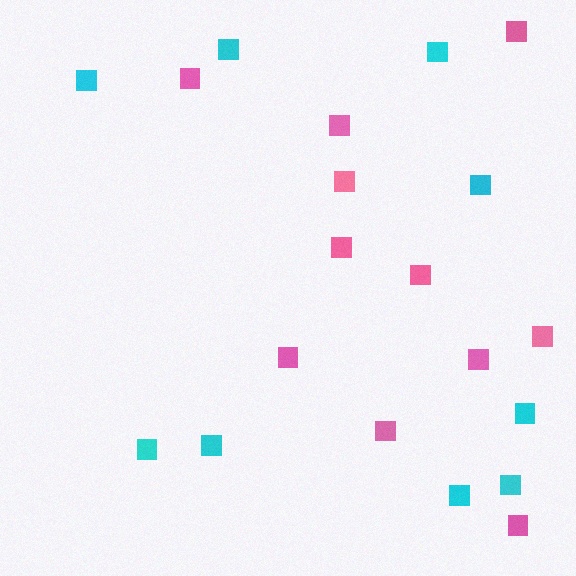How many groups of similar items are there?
There are 2 groups: one group of pink squares (11) and one group of cyan squares (9).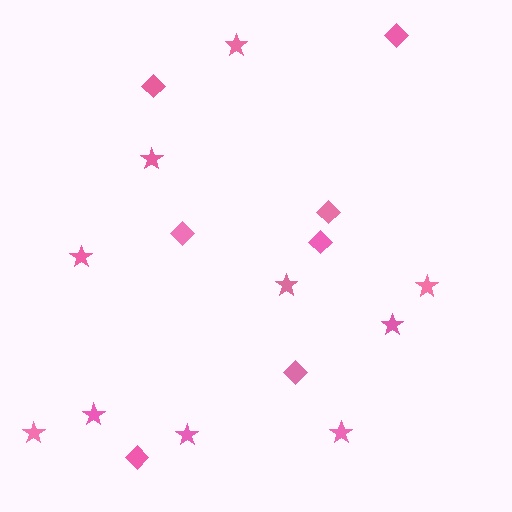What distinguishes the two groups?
There are 2 groups: one group of stars (10) and one group of diamonds (7).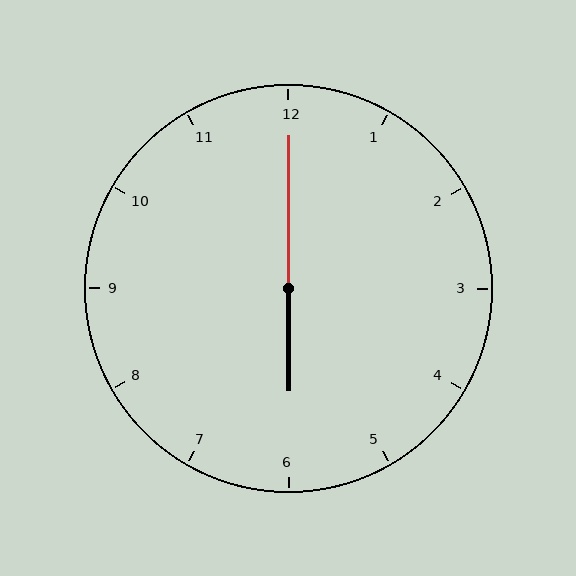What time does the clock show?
6:00.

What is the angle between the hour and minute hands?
Approximately 180 degrees.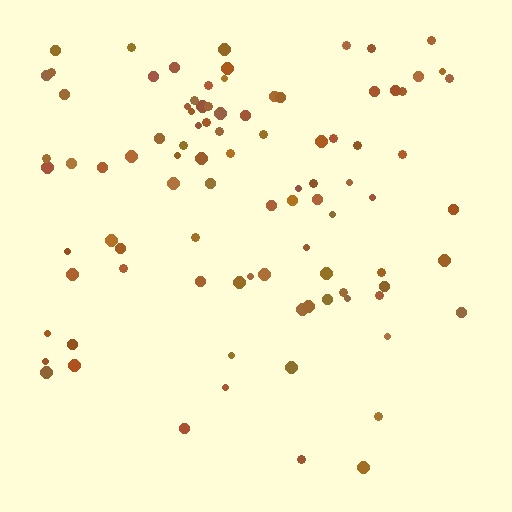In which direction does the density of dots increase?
From bottom to top, with the top side densest.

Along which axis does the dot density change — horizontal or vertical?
Vertical.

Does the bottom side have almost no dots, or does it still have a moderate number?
Still a moderate number, just noticeably fewer than the top.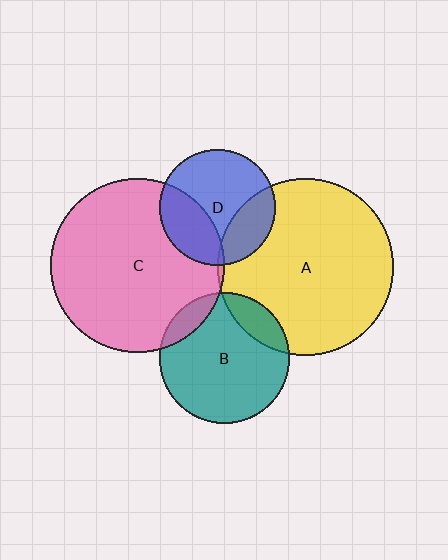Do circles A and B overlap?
Yes.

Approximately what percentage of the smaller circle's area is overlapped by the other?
Approximately 15%.